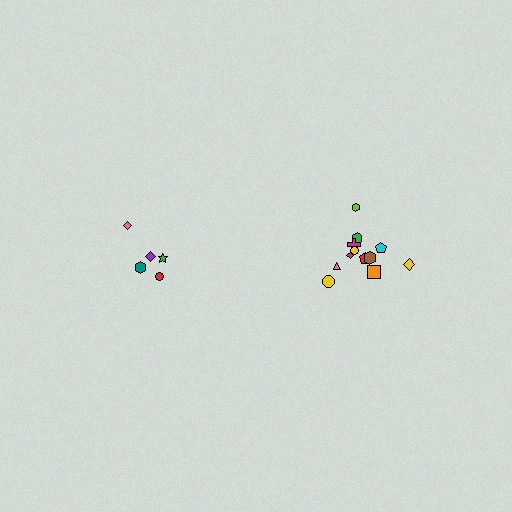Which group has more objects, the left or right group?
The right group.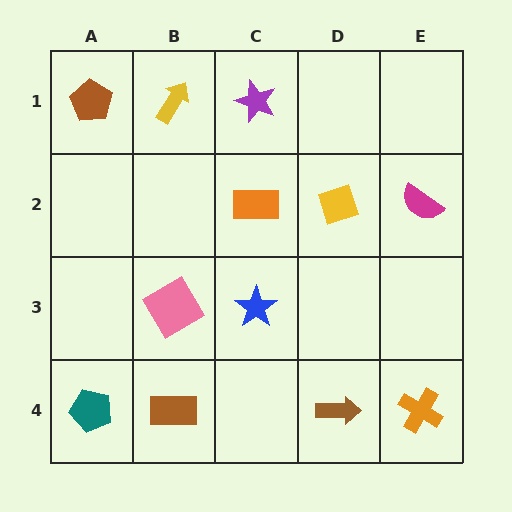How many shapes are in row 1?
3 shapes.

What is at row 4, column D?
A brown arrow.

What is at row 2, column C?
An orange rectangle.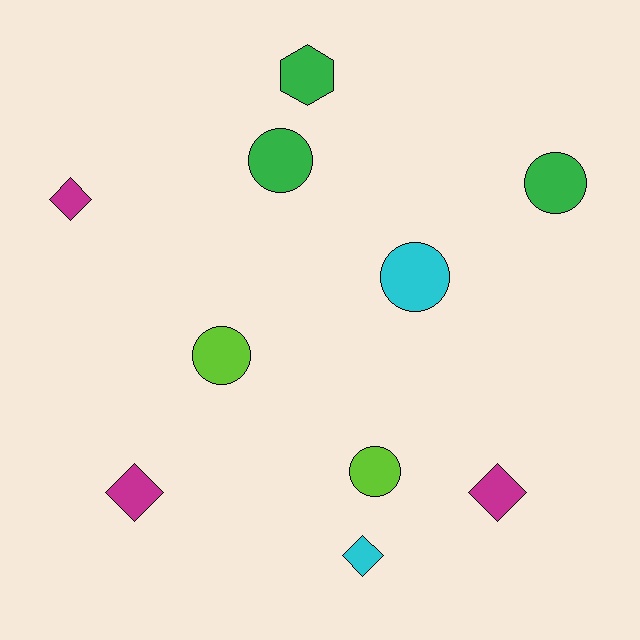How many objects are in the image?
There are 10 objects.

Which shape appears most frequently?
Circle, with 5 objects.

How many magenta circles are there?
There are no magenta circles.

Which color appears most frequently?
Magenta, with 3 objects.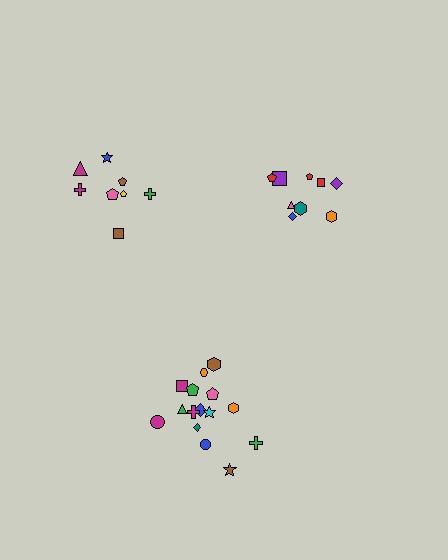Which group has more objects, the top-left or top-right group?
The top-right group.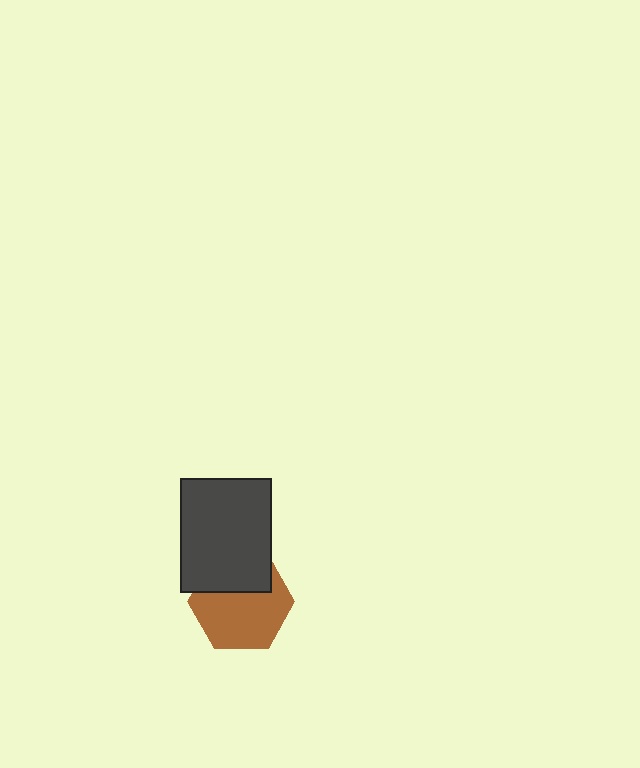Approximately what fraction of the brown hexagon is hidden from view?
Roughly 34% of the brown hexagon is hidden behind the dark gray rectangle.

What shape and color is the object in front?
The object in front is a dark gray rectangle.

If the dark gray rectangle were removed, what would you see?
You would see the complete brown hexagon.